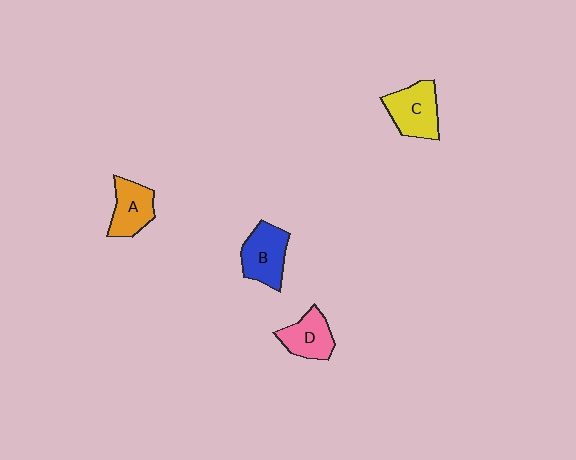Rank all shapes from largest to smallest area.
From largest to smallest: C (yellow), B (blue), A (orange), D (pink).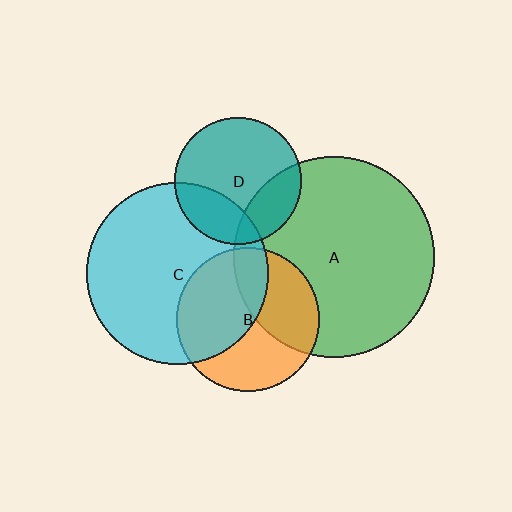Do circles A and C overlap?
Yes.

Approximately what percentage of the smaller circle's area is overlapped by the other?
Approximately 10%.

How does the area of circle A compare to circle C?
Approximately 1.2 times.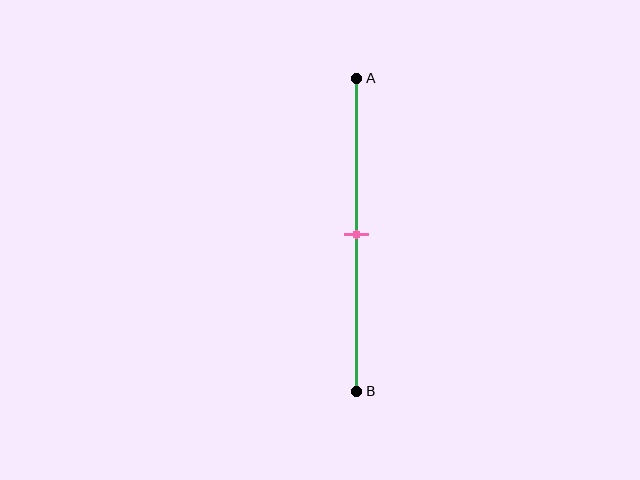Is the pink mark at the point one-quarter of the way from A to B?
No, the mark is at about 50% from A, not at the 25% one-quarter point.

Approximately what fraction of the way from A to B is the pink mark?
The pink mark is approximately 50% of the way from A to B.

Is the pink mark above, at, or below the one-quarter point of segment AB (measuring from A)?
The pink mark is below the one-quarter point of segment AB.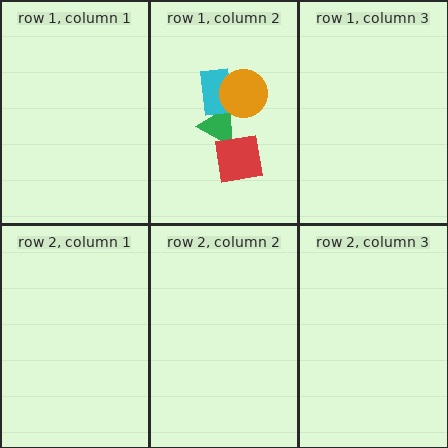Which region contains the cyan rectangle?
The row 1, column 2 region.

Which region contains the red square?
The row 1, column 2 region.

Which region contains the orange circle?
The row 1, column 2 region.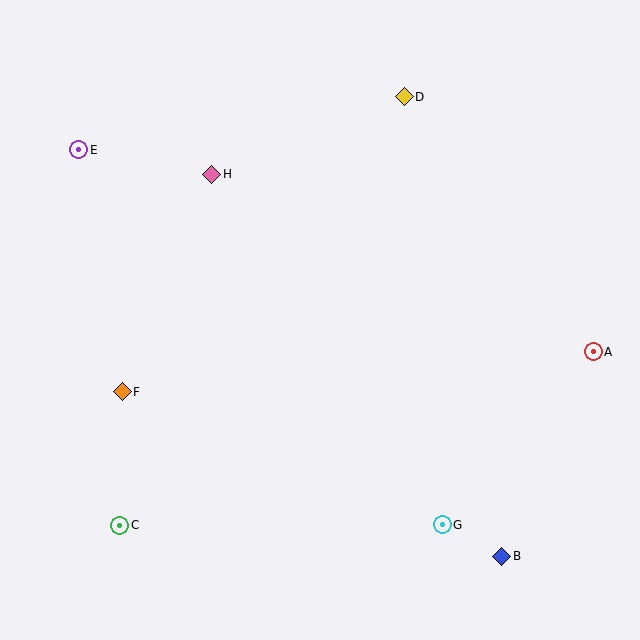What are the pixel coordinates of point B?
Point B is at (502, 556).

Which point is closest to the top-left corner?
Point E is closest to the top-left corner.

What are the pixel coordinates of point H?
Point H is at (212, 174).